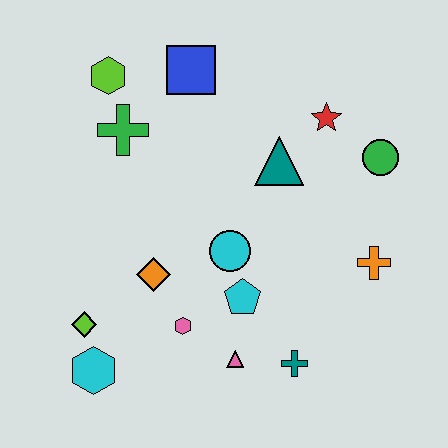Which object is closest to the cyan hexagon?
The lime diamond is closest to the cyan hexagon.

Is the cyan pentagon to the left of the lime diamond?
No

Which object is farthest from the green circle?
The cyan hexagon is farthest from the green circle.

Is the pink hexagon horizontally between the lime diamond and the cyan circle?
Yes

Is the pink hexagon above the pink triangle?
Yes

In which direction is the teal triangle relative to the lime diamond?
The teal triangle is to the right of the lime diamond.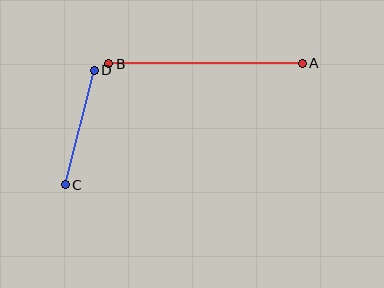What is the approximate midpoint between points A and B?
The midpoint is at approximately (205, 64) pixels.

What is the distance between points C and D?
The distance is approximately 118 pixels.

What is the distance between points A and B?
The distance is approximately 194 pixels.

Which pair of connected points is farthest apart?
Points A and B are farthest apart.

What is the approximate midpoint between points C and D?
The midpoint is at approximately (80, 127) pixels.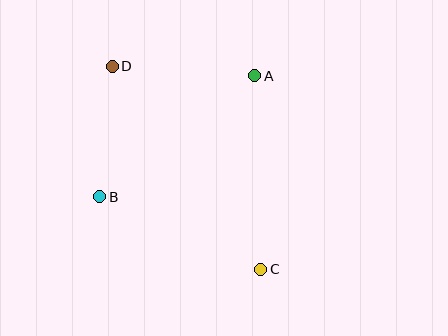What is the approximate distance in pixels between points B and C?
The distance between B and C is approximately 176 pixels.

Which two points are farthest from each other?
Points C and D are farthest from each other.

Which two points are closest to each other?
Points B and D are closest to each other.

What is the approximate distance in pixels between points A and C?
The distance between A and C is approximately 194 pixels.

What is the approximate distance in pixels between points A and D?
The distance between A and D is approximately 143 pixels.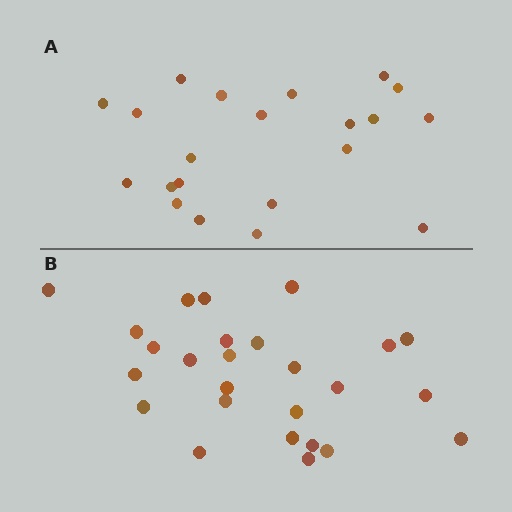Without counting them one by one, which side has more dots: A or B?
Region B (the bottom region) has more dots.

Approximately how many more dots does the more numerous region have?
Region B has about 5 more dots than region A.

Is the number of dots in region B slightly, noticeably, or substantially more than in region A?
Region B has only slightly more — the two regions are fairly close. The ratio is roughly 1.2 to 1.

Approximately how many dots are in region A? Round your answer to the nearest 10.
About 20 dots. (The exact count is 21, which rounds to 20.)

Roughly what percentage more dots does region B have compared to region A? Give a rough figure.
About 25% more.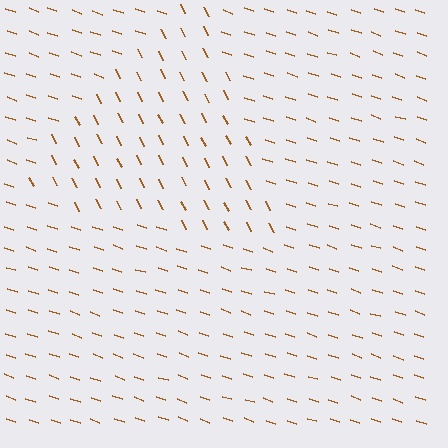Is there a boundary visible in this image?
Yes, there is a texture boundary formed by a change in line orientation.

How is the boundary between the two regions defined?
The boundary is defined purely by a change in line orientation (approximately 45 degrees difference). All lines are the same color and thickness.